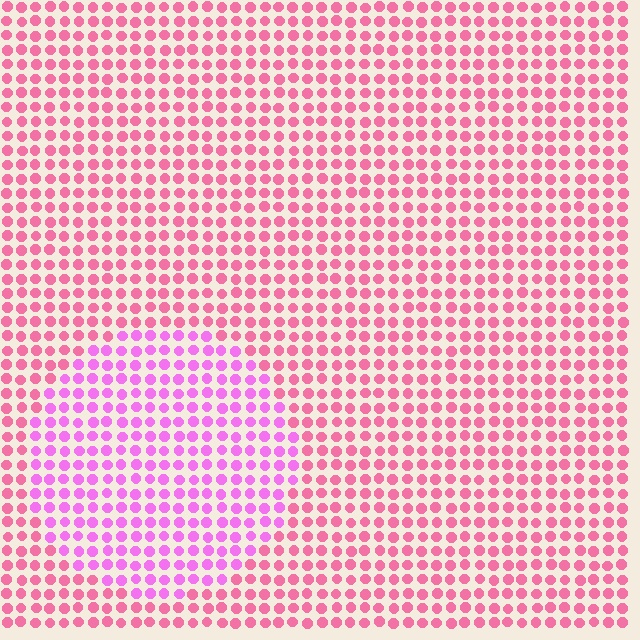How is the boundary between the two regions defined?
The boundary is defined purely by a slight shift in hue (about 35 degrees). Spacing, size, and orientation are identical on both sides.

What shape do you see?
I see a circle.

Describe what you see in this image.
The image is filled with small pink elements in a uniform arrangement. A circle-shaped region is visible where the elements are tinted to a slightly different hue, forming a subtle color boundary.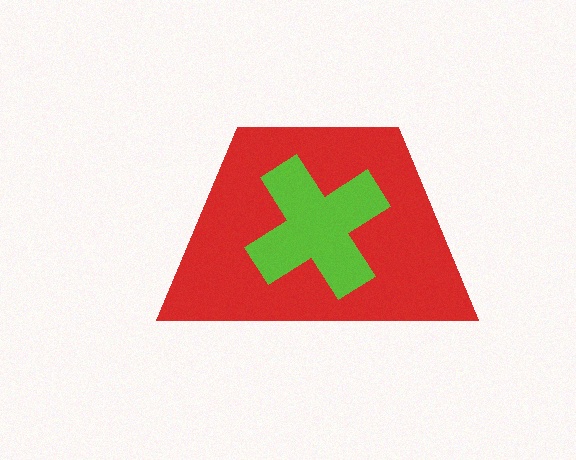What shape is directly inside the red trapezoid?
The lime cross.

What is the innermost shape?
The lime cross.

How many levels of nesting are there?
2.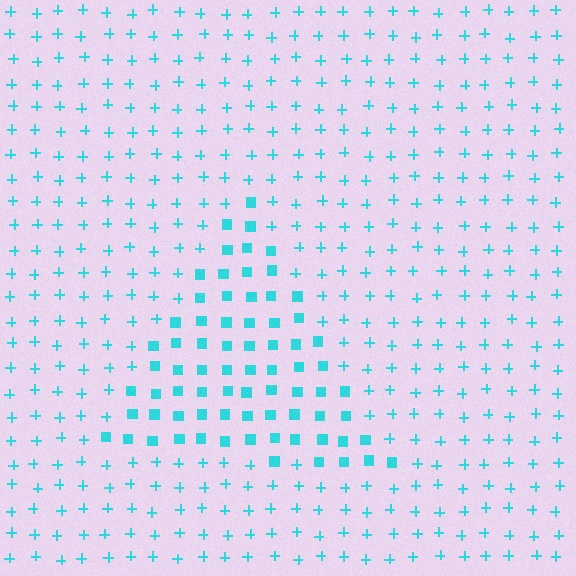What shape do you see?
I see a triangle.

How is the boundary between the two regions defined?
The boundary is defined by a change in element shape: squares inside vs. plus signs outside. All elements share the same color and spacing.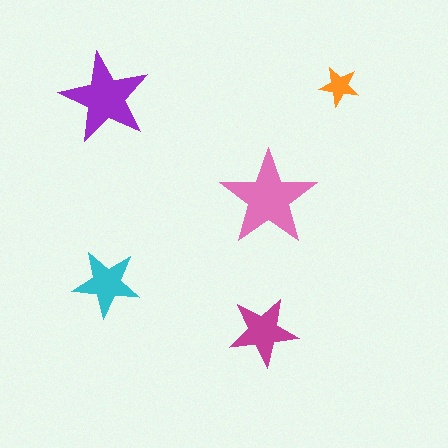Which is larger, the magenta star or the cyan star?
The magenta one.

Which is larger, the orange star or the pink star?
The pink one.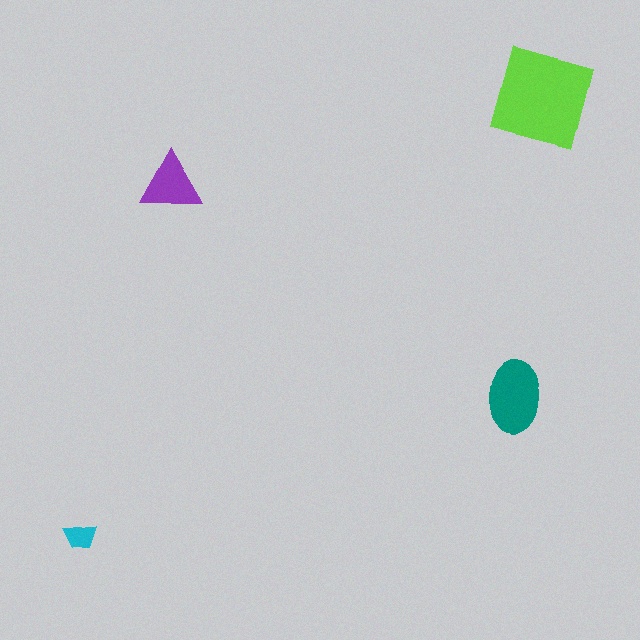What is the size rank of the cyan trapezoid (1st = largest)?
4th.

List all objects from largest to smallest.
The lime square, the teal ellipse, the purple triangle, the cyan trapezoid.